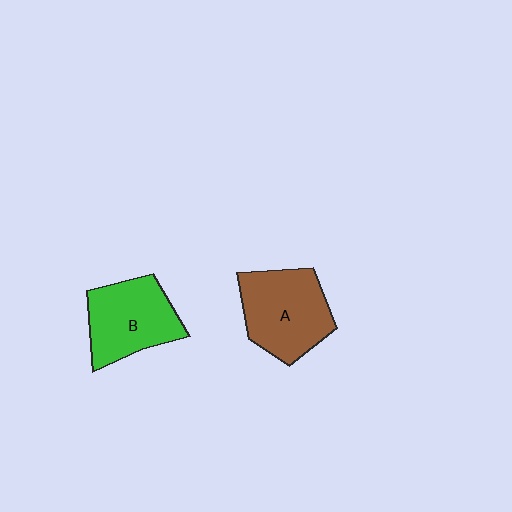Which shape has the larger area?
Shape A (brown).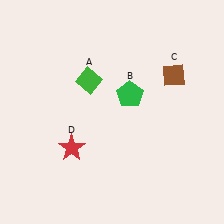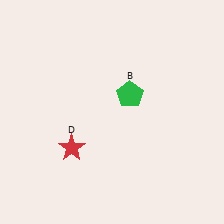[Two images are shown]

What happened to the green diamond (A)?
The green diamond (A) was removed in Image 2. It was in the top-left area of Image 1.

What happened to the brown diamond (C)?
The brown diamond (C) was removed in Image 2. It was in the top-right area of Image 1.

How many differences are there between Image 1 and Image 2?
There are 2 differences between the two images.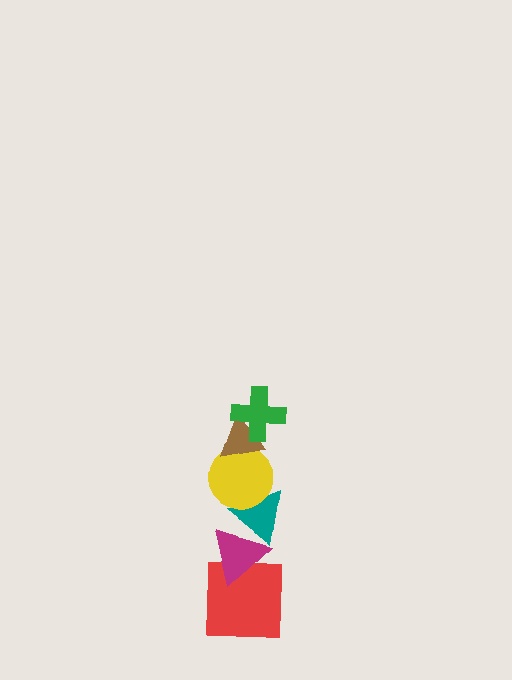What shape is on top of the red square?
The magenta triangle is on top of the red square.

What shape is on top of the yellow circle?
The brown triangle is on top of the yellow circle.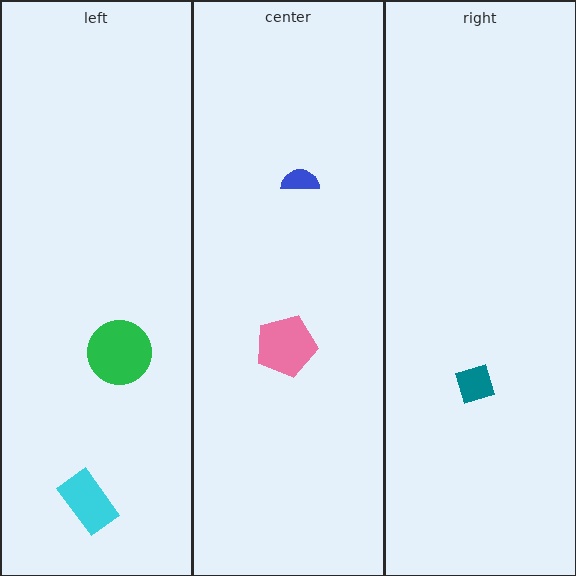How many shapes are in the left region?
2.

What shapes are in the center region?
The pink pentagon, the blue semicircle.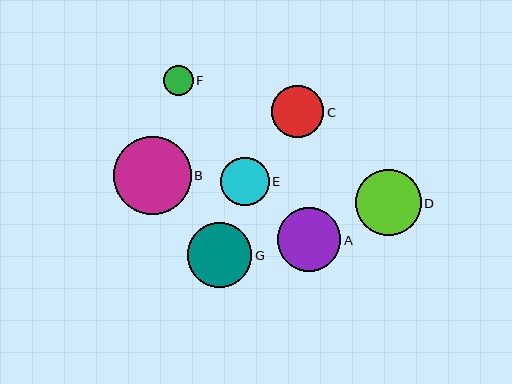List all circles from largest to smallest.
From largest to smallest: B, D, G, A, C, E, F.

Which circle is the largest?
Circle B is the largest with a size of approximately 78 pixels.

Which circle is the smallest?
Circle F is the smallest with a size of approximately 30 pixels.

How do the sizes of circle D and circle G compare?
Circle D and circle G are approximately the same size.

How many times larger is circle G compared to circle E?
Circle G is approximately 1.3 times the size of circle E.